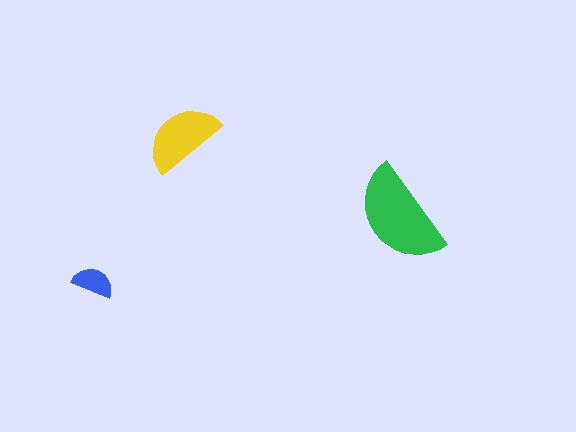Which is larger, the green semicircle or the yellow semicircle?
The green one.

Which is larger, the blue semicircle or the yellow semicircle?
The yellow one.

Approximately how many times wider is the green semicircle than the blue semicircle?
About 2.5 times wider.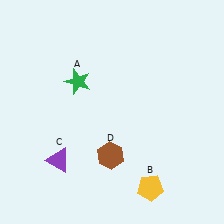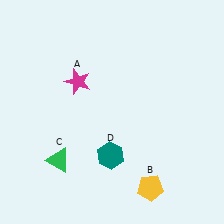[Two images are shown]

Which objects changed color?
A changed from green to magenta. C changed from purple to green. D changed from brown to teal.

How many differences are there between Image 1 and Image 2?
There are 3 differences between the two images.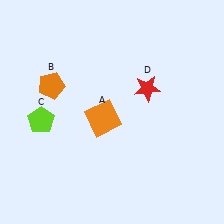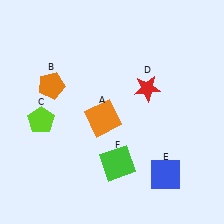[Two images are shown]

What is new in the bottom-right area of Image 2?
A green square (F) was added in the bottom-right area of Image 2.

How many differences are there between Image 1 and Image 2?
There are 2 differences between the two images.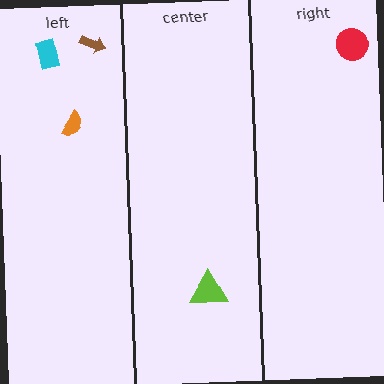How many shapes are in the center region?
1.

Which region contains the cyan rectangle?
The left region.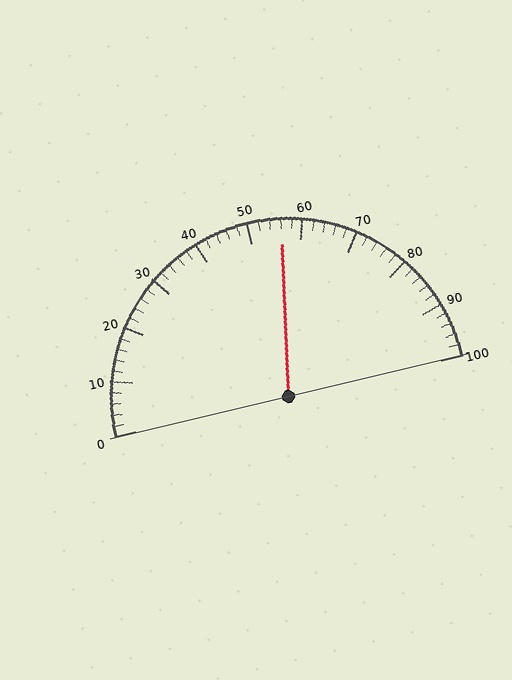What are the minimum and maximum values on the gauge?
The gauge ranges from 0 to 100.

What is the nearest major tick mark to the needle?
The nearest major tick mark is 60.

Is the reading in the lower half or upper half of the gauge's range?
The reading is in the upper half of the range (0 to 100).